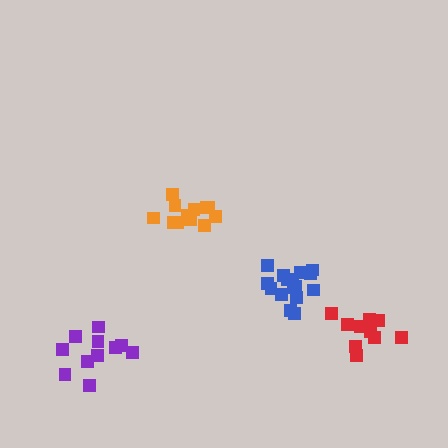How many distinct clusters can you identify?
There are 4 distinct clusters.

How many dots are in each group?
Group 1: 12 dots, Group 2: 10 dots, Group 3: 16 dots, Group 4: 11 dots (49 total).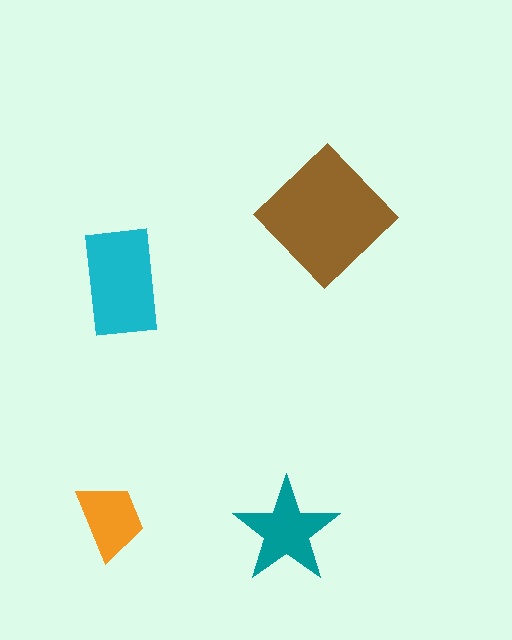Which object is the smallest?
The orange trapezoid.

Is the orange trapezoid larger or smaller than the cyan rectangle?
Smaller.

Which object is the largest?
The brown diamond.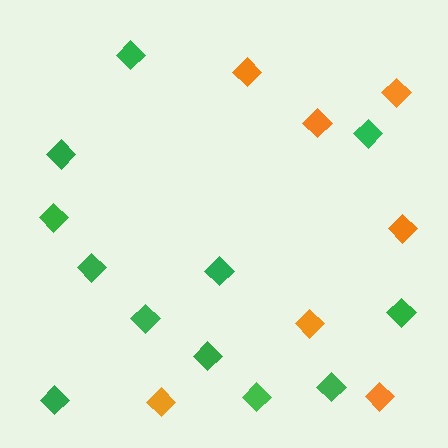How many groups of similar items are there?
There are 2 groups: one group of green diamonds (12) and one group of orange diamonds (7).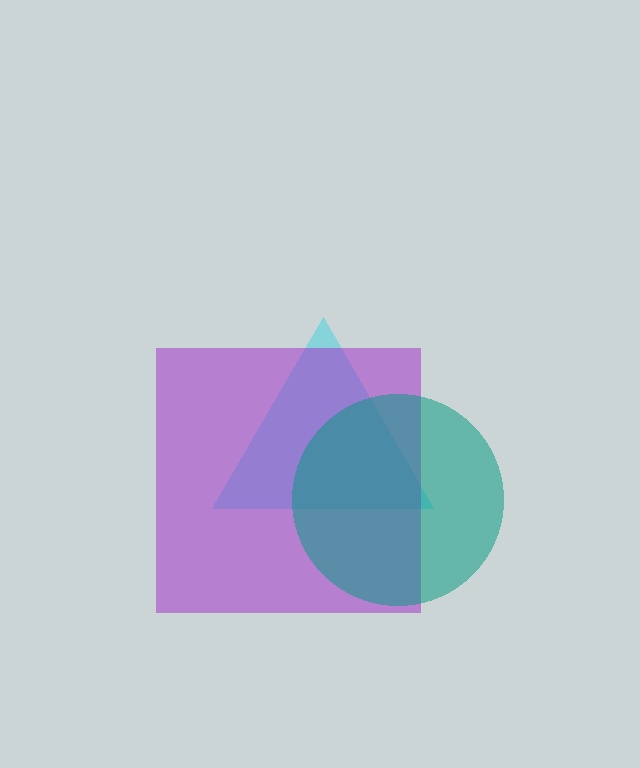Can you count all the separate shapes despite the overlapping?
Yes, there are 3 separate shapes.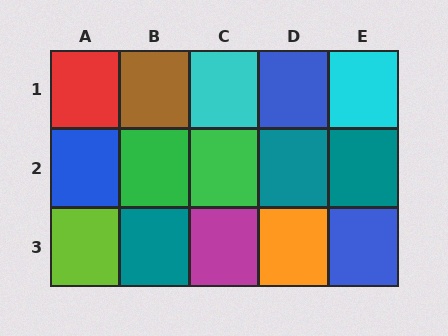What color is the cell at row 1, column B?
Brown.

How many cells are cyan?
2 cells are cyan.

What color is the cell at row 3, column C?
Magenta.